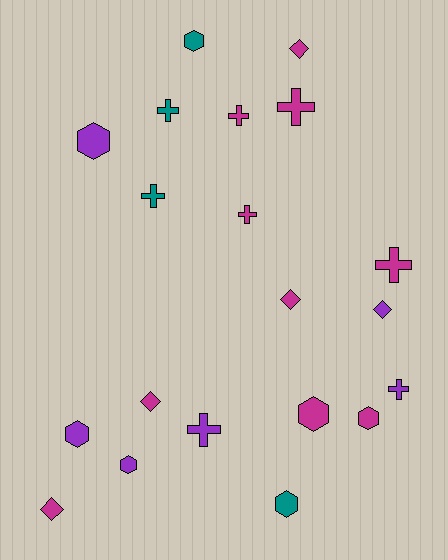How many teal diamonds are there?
There are no teal diamonds.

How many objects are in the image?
There are 20 objects.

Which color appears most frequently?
Magenta, with 10 objects.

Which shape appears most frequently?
Cross, with 8 objects.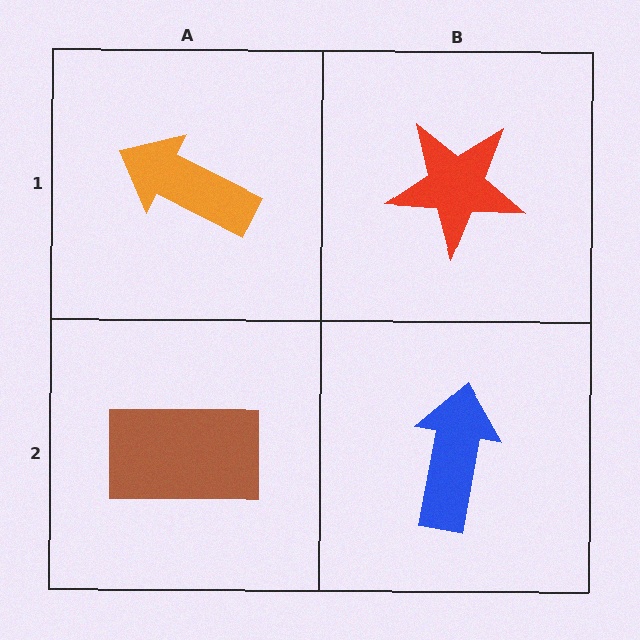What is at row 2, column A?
A brown rectangle.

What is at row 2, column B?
A blue arrow.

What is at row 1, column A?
An orange arrow.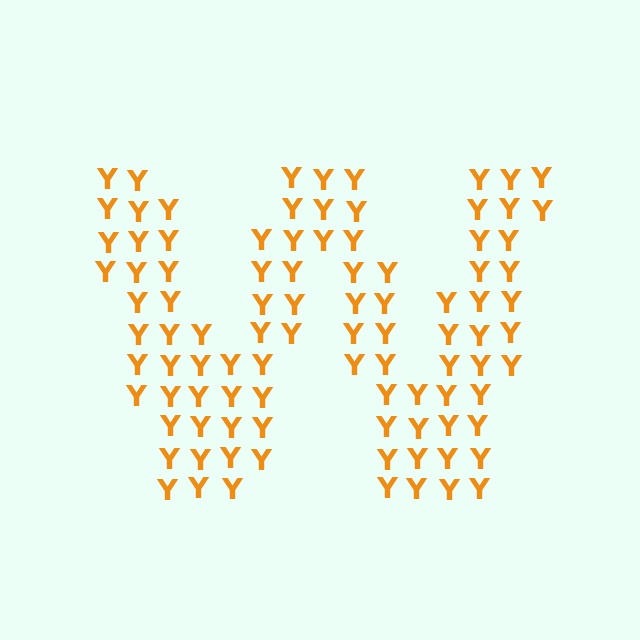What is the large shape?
The large shape is the letter W.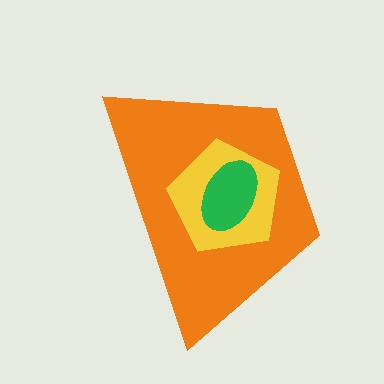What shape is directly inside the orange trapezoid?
The yellow pentagon.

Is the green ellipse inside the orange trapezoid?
Yes.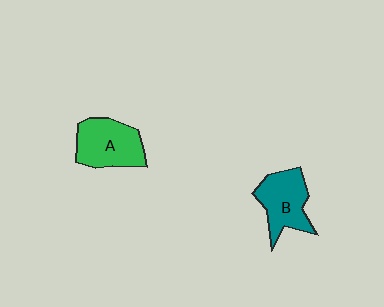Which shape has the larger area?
Shape A (green).